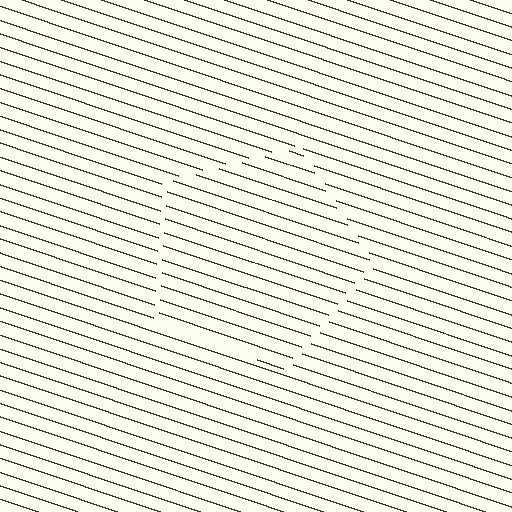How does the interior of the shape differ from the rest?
The interior of the shape contains the same grating, shifted by half a period — the contour is defined by the phase discontinuity where line-ends from the inner and outer gratings abut.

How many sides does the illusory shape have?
5 sides — the line-ends trace a pentagon.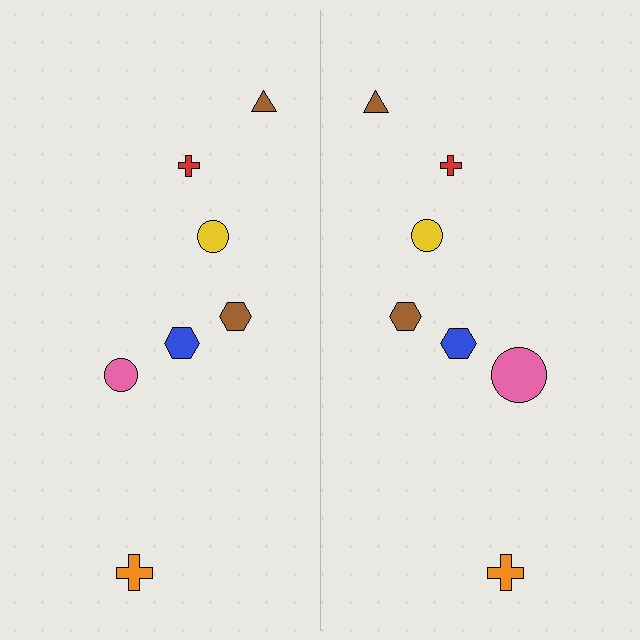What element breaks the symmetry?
The pink circle on the right side has a different size than its mirror counterpart.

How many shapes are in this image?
There are 14 shapes in this image.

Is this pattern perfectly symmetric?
No, the pattern is not perfectly symmetric. The pink circle on the right side has a different size than its mirror counterpart.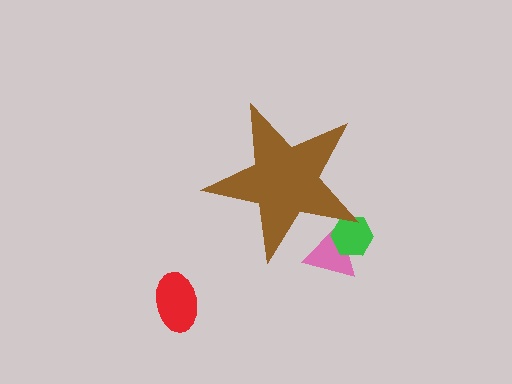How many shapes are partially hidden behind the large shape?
3 shapes are partially hidden.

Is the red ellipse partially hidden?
No, the red ellipse is fully visible.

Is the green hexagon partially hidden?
Yes, the green hexagon is partially hidden behind the brown star.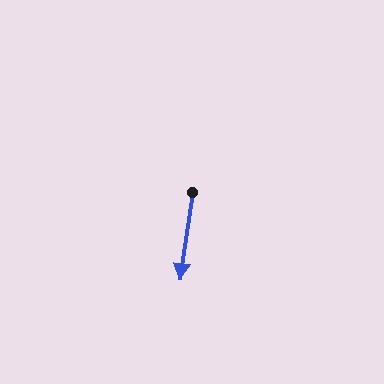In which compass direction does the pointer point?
South.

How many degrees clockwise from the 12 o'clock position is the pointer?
Approximately 188 degrees.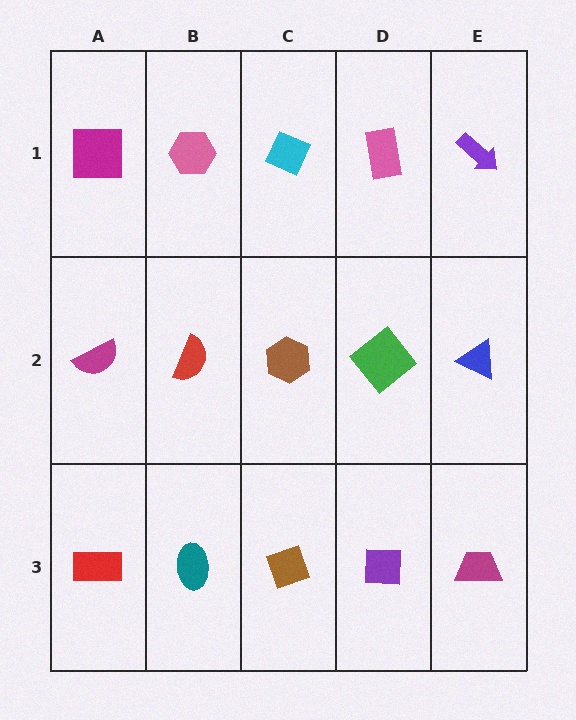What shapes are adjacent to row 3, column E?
A blue triangle (row 2, column E), a purple square (row 3, column D).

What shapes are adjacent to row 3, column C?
A brown hexagon (row 2, column C), a teal ellipse (row 3, column B), a purple square (row 3, column D).